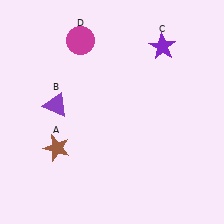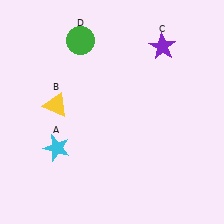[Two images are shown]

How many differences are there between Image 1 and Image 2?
There are 3 differences between the two images.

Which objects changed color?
A changed from brown to cyan. B changed from purple to yellow. D changed from magenta to green.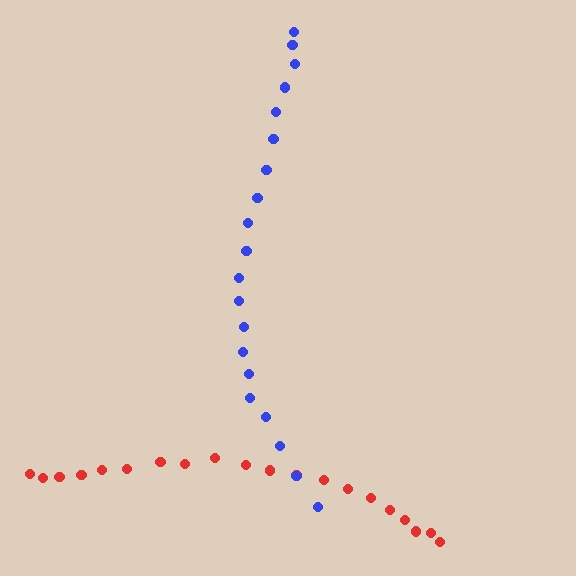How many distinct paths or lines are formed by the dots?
There are 2 distinct paths.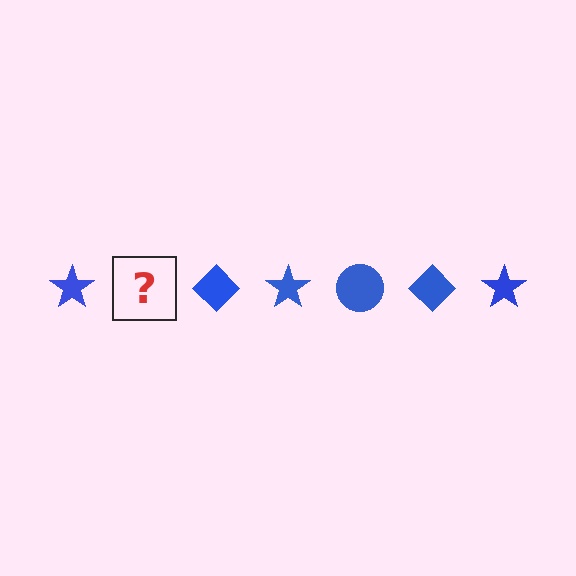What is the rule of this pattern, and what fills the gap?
The rule is that the pattern cycles through star, circle, diamond shapes in blue. The gap should be filled with a blue circle.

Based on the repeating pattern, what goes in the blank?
The blank should be a blue circle.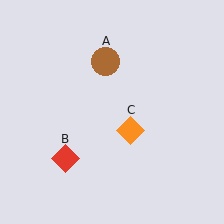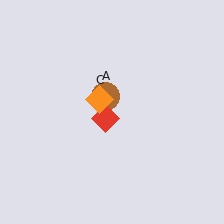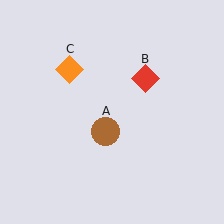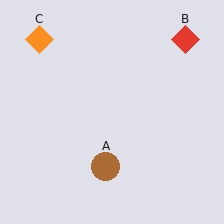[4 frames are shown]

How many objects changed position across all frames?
3 objects changed position: brown circle (object A), red diamond (object B), orange diamond (object C).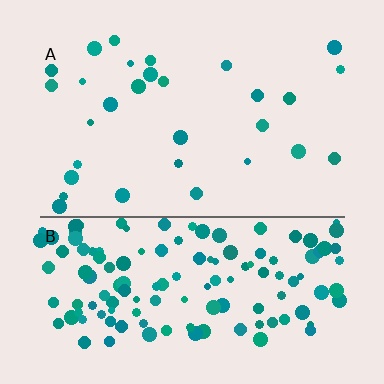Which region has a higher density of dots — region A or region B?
B (the bottom).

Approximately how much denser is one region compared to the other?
Approximately 4.8× — region B over region A.